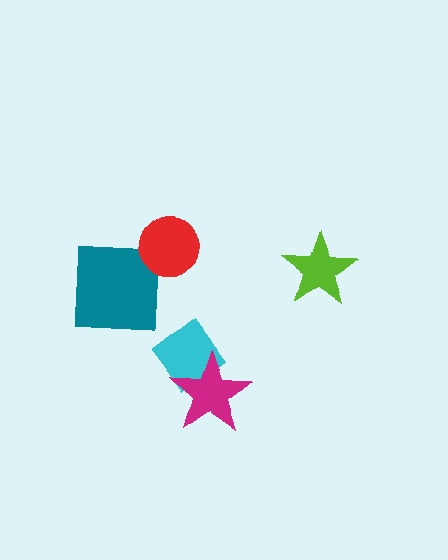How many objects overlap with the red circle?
0 objects overlap with the red circle.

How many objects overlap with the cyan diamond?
1 object overlaps with the cyan diamond.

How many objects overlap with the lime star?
0 objects overlap with the lime star.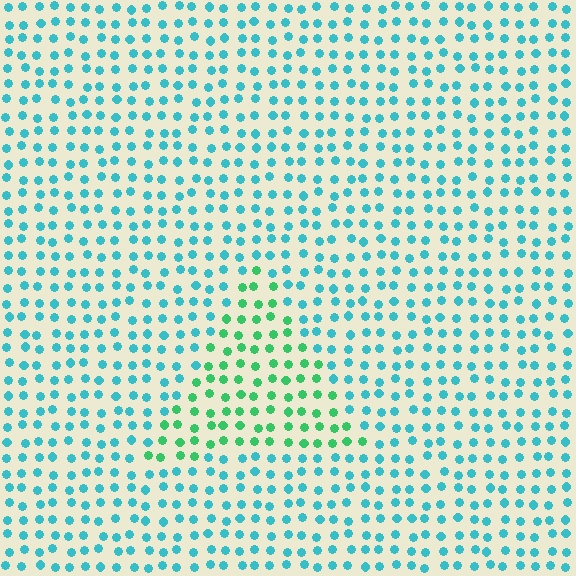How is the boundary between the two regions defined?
The boundary is defined purely by a slight shift in hue (about 44 degrees). Spacing, size, and orientation are identical on both sides.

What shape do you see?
I see a triangle.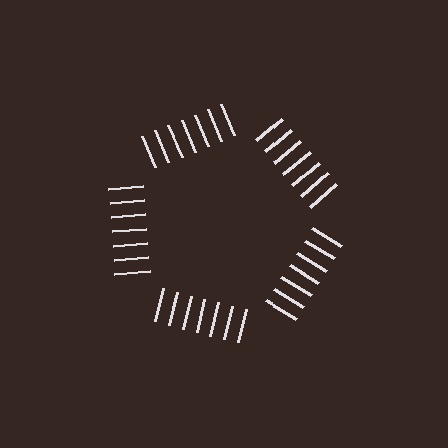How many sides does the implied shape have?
5 sides — the line-ends trace a pentagon.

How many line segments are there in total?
35 — 7 along each of the 5 edges.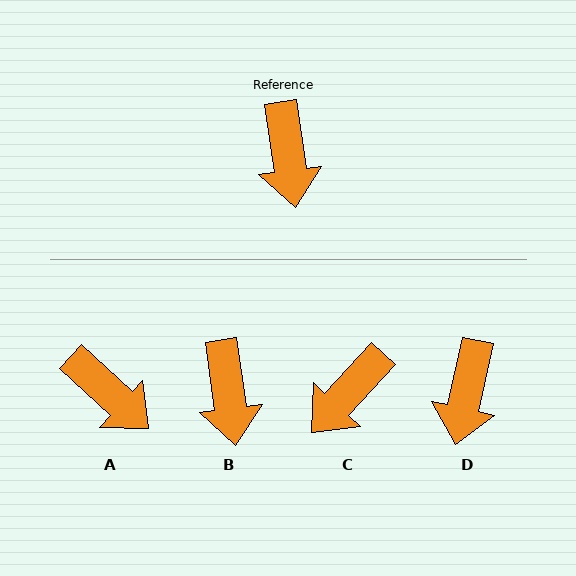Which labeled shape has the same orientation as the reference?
B.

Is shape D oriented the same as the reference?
No, it is off by about 20 degrees.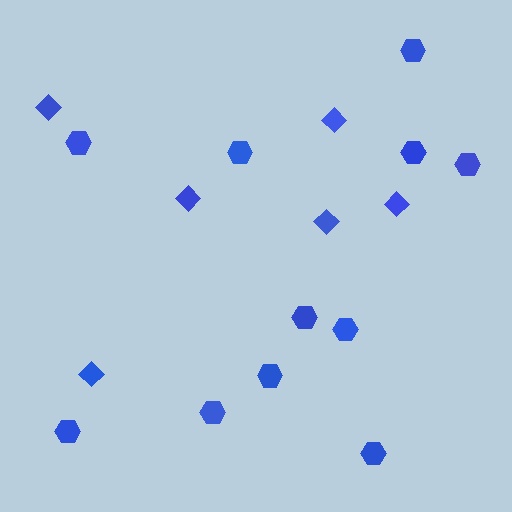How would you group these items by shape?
There are 2 groups: one group of diamonds (6) and one group of hexagons (11).